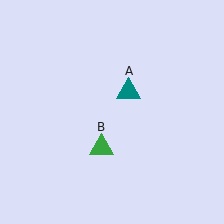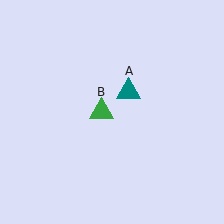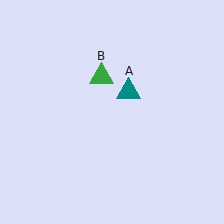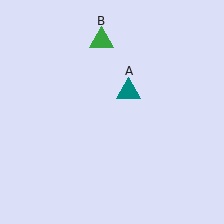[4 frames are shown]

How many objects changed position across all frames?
1 object changed position: green triangle (object B).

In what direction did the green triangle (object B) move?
The green triangle (object B) moved up.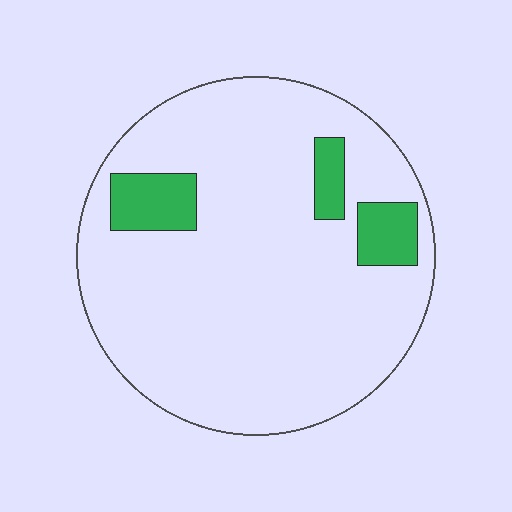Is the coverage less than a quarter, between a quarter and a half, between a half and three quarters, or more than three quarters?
Less than a quarter.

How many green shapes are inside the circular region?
3.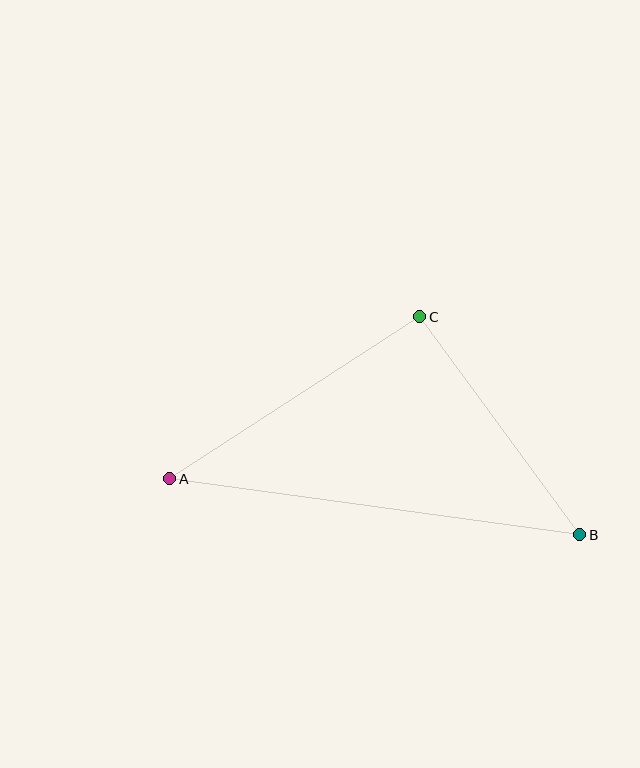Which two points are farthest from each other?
Points A and B are farthest from each other.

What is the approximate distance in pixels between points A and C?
The distance between A and C is approximately 298 pixels.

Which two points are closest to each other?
Points B and C are closest to each other.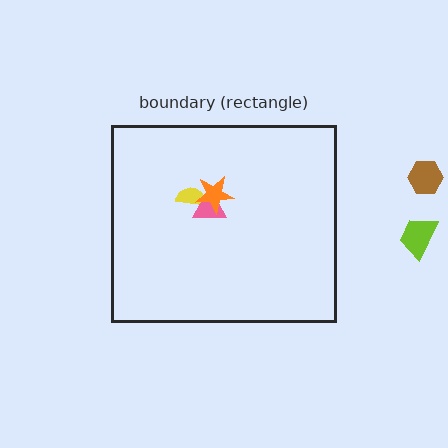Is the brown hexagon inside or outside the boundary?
Outside.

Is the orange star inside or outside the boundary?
Inside.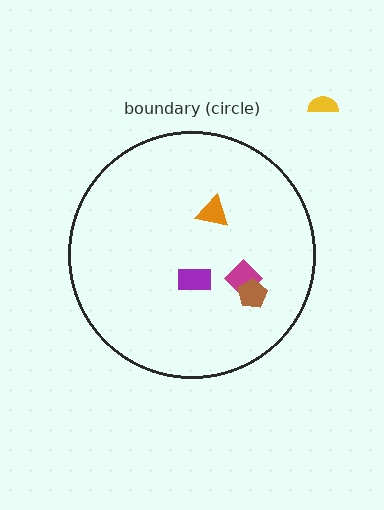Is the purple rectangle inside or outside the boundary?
Inside.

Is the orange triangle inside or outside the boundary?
Inside.